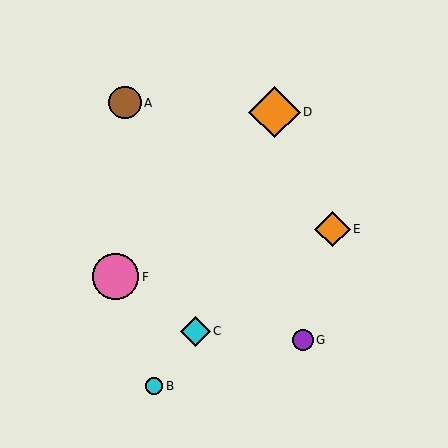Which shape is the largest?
The orange diamond (labeled D) is the largest.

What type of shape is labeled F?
Shape F is a pink circle.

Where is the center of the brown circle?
The center of the brown circle is at (125, 103).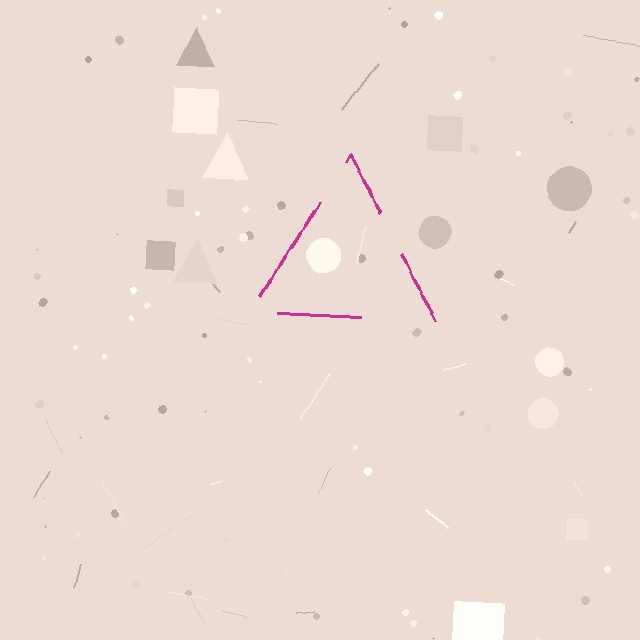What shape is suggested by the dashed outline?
The dashed outline suggests a triangle.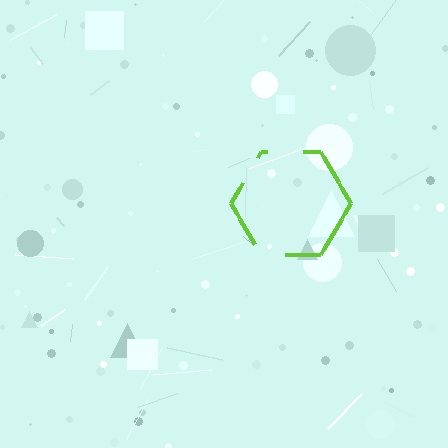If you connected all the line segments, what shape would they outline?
They would outline a hexagon.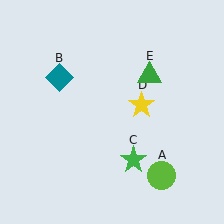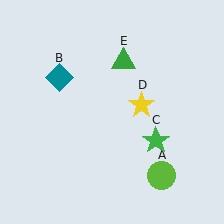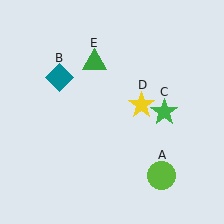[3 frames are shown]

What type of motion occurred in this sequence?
The green star (object C), green triangle (object E) rotated counterclockwise around the center of the scene.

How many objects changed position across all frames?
2 objects changed position: green star (object C), green triangle (object E).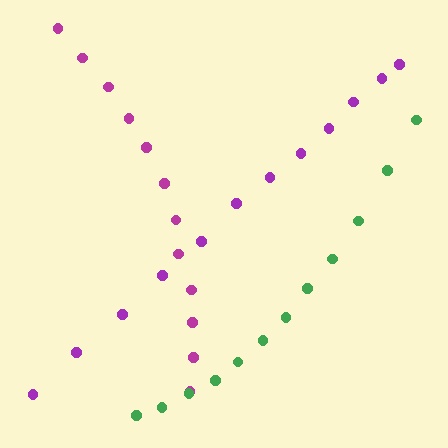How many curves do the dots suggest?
There are 3 distinct paths.